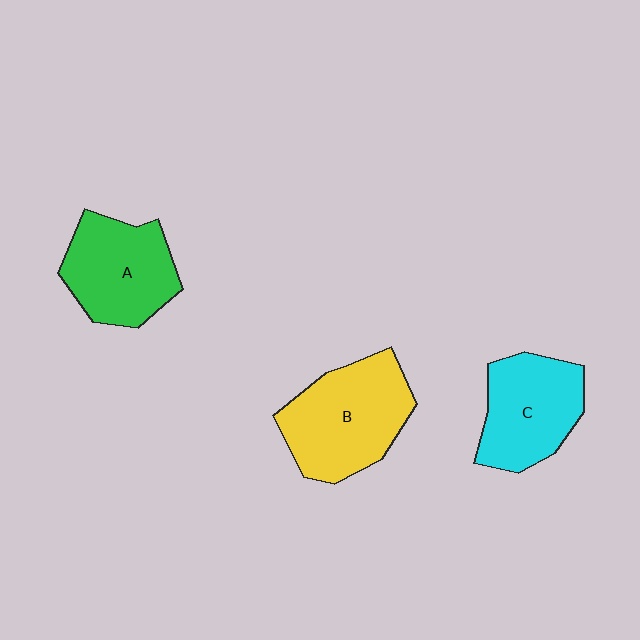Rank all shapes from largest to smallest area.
From largest to smallest: B (yellow), A (green), C (cyan).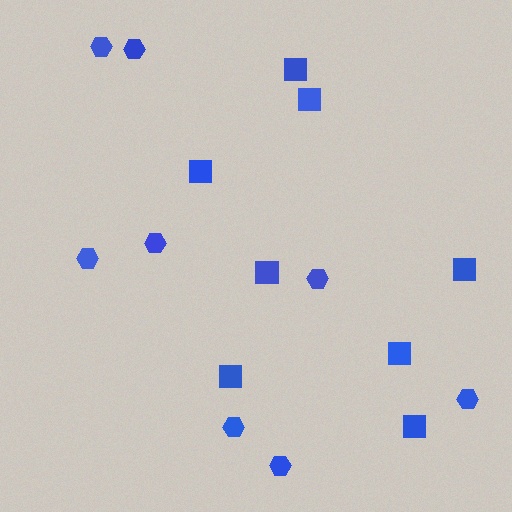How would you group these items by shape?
There are 2 groups: one group of squares (8) and one group of hexagons (8).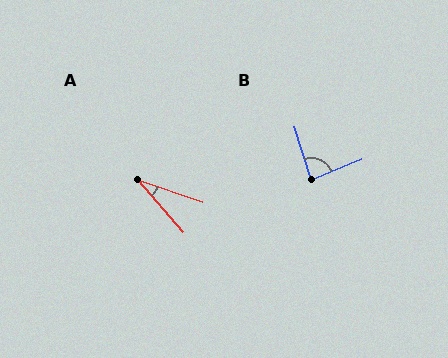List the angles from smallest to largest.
A (30°), B (85°).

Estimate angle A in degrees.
Approximately 30 degrees.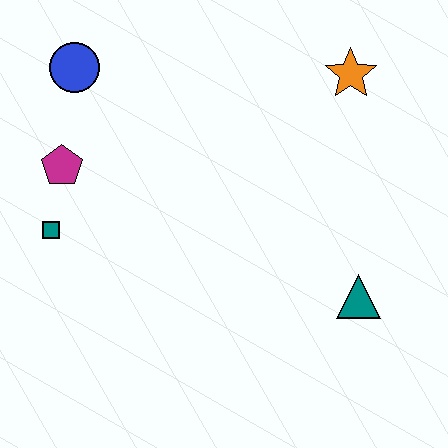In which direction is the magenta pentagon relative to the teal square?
The magenta pentagon is above the teal square.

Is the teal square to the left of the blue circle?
Yes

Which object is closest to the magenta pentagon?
The teal square is closest to the magenta pentagon.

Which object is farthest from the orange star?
The teal square is farthest from the orange star.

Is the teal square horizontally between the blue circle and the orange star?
No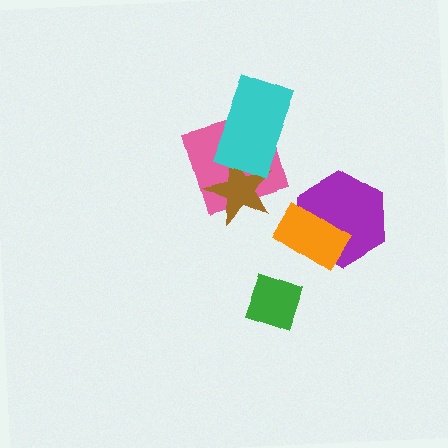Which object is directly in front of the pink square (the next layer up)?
The brown star is directly in front of the pink square.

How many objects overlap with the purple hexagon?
1 object overlaps with the purple hexagon.